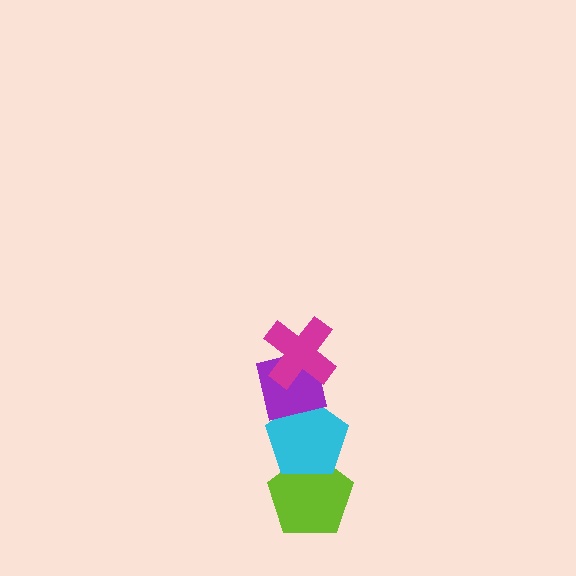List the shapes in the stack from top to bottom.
From top to bottom: the magenta cross, the purple square, the cyan pentagon, the lime pentagon.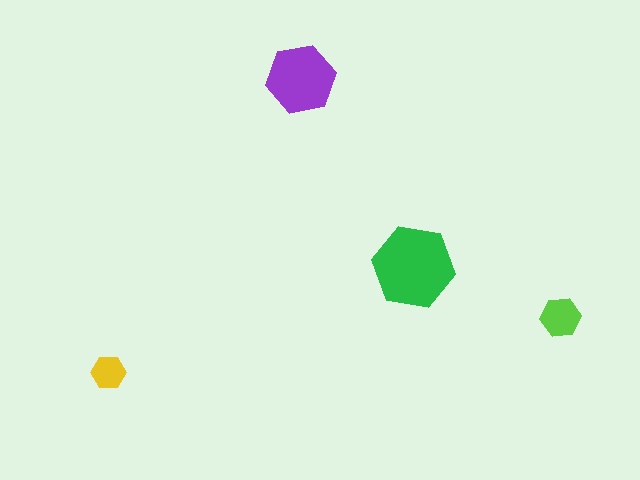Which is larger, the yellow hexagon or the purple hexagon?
The purple one.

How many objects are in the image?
There are 4 objects in the image.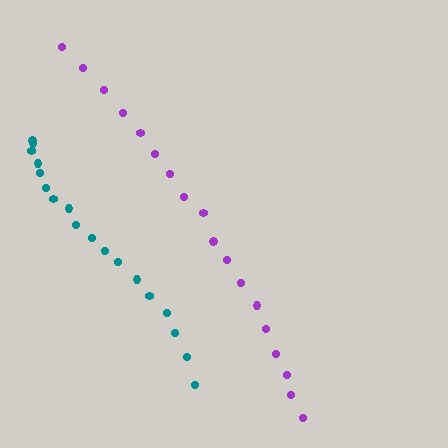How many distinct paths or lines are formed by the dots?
There are 2 distinct paths.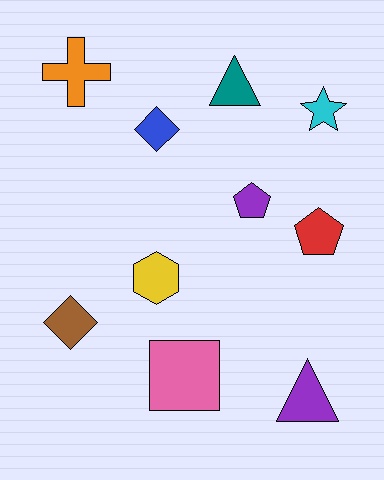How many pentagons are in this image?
There are 2 pentagons.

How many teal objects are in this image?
There is 1 teal object.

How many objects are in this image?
There are 10 objects.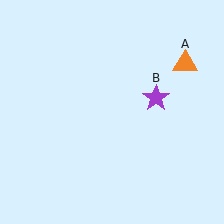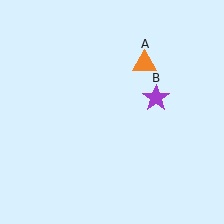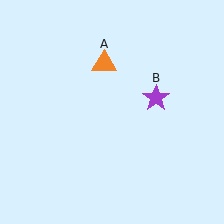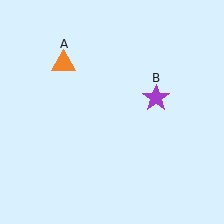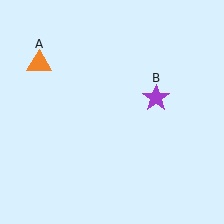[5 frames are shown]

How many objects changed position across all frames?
1 object changed position: orange triangle (object A).